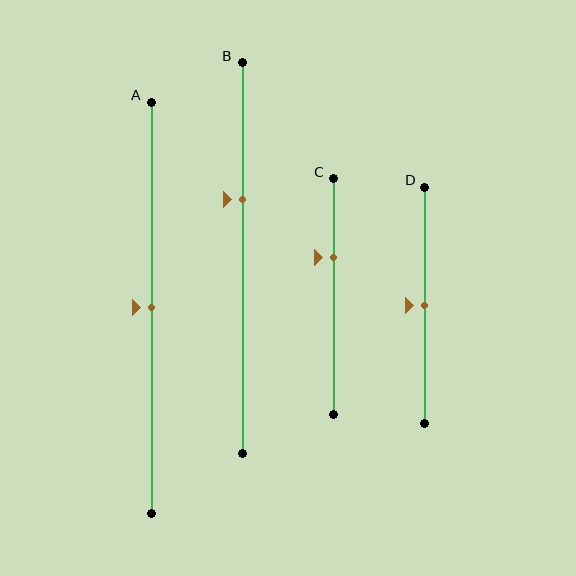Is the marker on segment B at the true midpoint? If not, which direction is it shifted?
No, the marker on segment B is shifted upward by about 15% of the segment length.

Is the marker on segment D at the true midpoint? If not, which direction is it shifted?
Yes, the marker on segment D is at the true midpoint.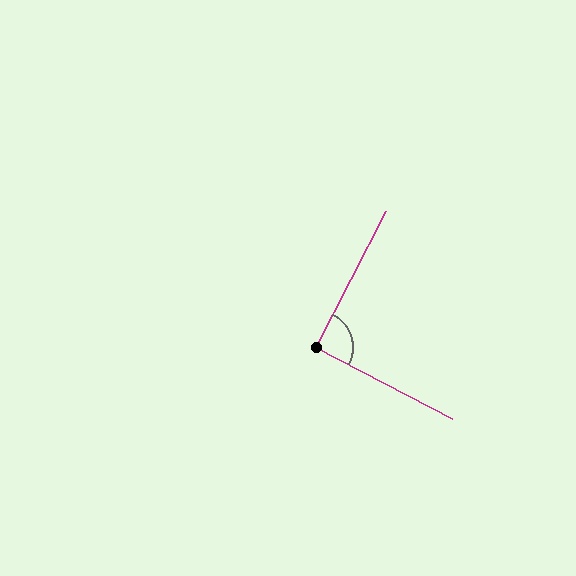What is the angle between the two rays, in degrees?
Approximately 90 degrees.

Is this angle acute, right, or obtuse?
It is approximately a right angle.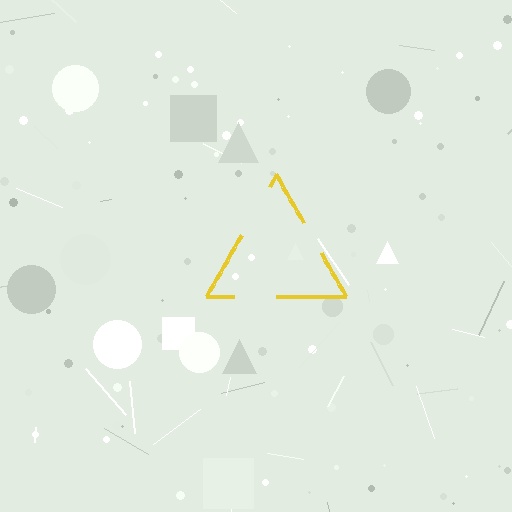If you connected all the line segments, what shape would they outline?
They would outline a triangle.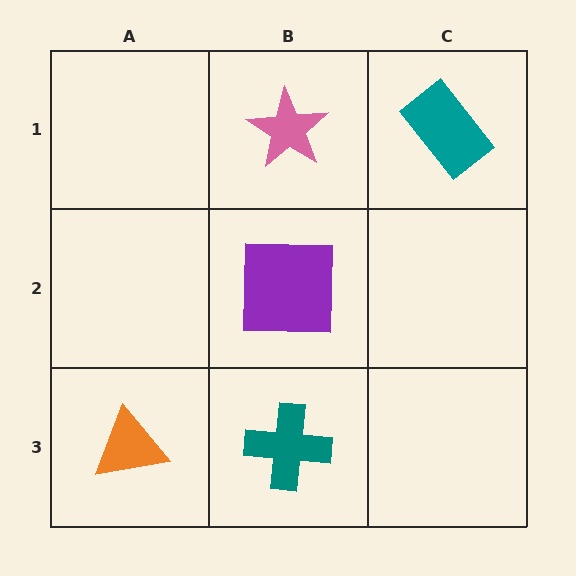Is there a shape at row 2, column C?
No, that cell is empty.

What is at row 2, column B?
A purple square.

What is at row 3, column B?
A teal cross.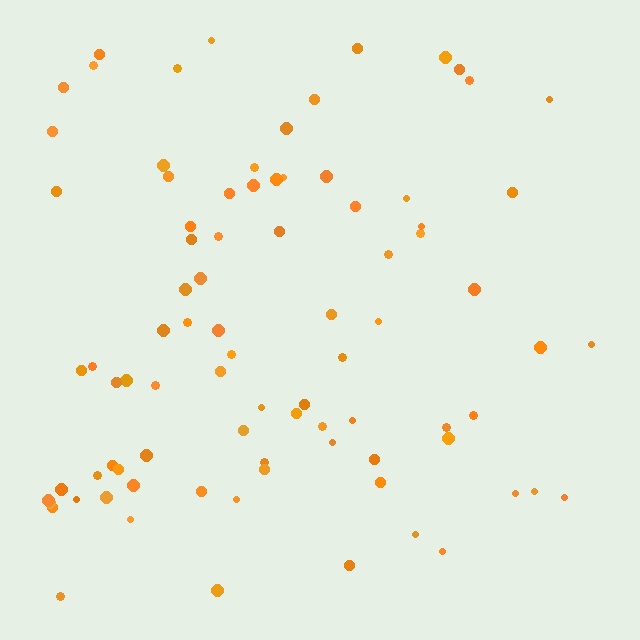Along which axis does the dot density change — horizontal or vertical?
Horizontal.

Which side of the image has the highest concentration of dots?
The left.